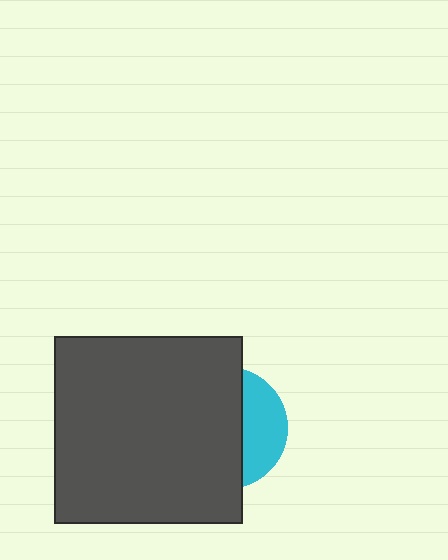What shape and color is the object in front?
The object in front is a dark gray square.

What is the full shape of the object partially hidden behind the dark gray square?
The partially hidden object is a cyan circle.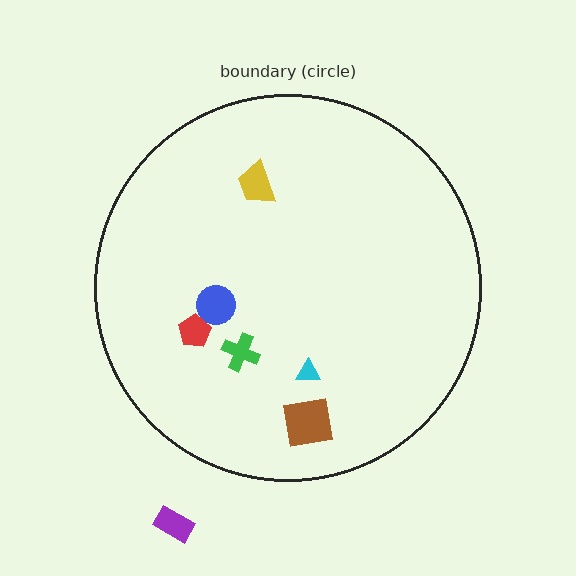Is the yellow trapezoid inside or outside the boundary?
Inside.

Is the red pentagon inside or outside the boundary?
Inside.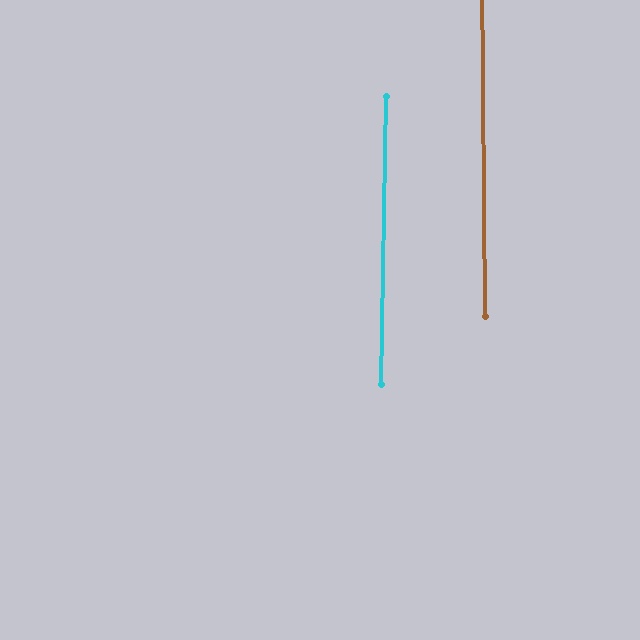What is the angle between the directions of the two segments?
Approximately 2 degrees.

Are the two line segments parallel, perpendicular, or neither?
Parallel — their directions differ by only 1.7°.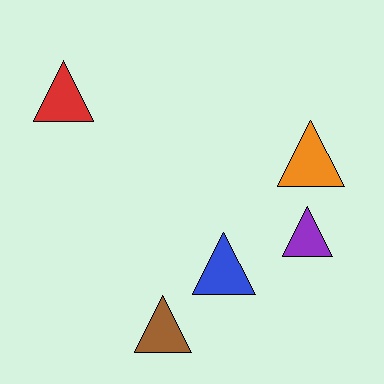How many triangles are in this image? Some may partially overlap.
There are 5 triangles.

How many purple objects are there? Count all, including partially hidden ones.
There is 1 purple object.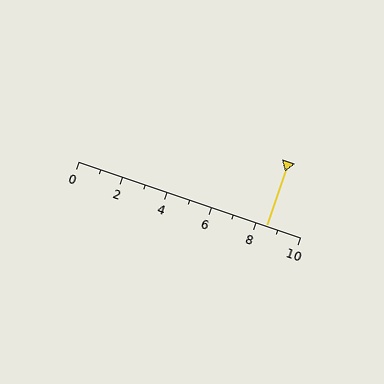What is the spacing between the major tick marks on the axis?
The major ticks are spaced 2 apart.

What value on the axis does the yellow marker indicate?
The marker indicates approximately 8.5.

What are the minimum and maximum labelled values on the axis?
The axis runs from 0 to 10.